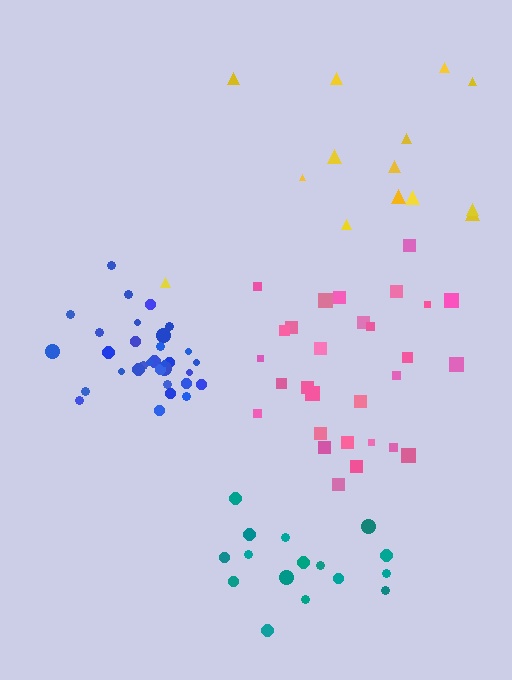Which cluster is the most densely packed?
Blue.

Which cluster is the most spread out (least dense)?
Yellow.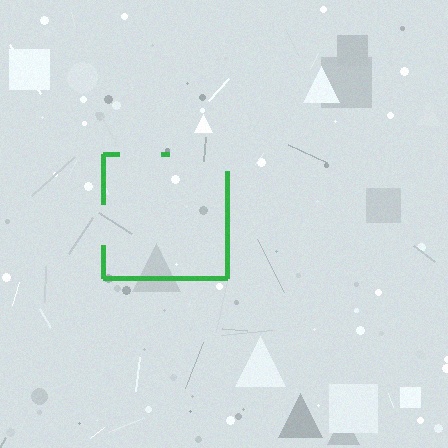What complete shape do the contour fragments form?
The contour fragments form a square.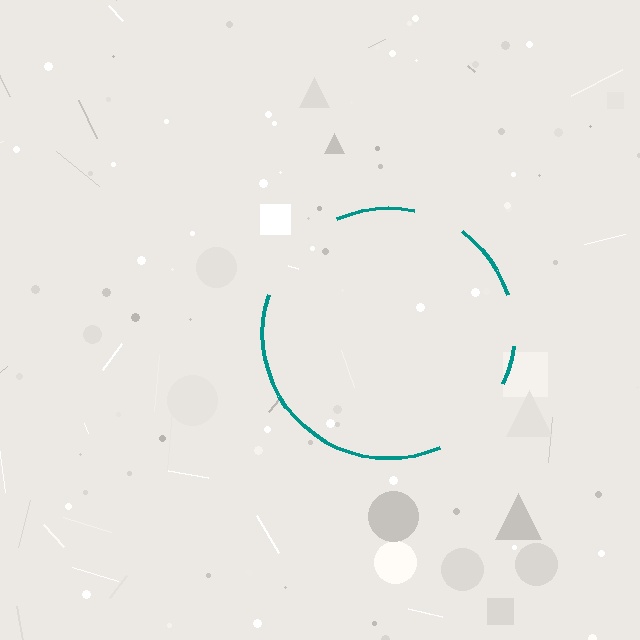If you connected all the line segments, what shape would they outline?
They would outline a circle.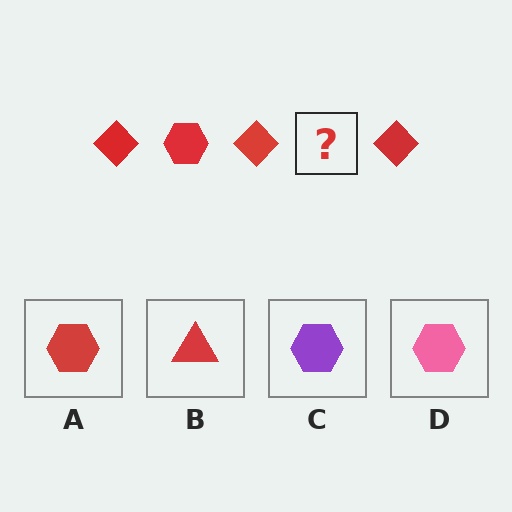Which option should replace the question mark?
Option A.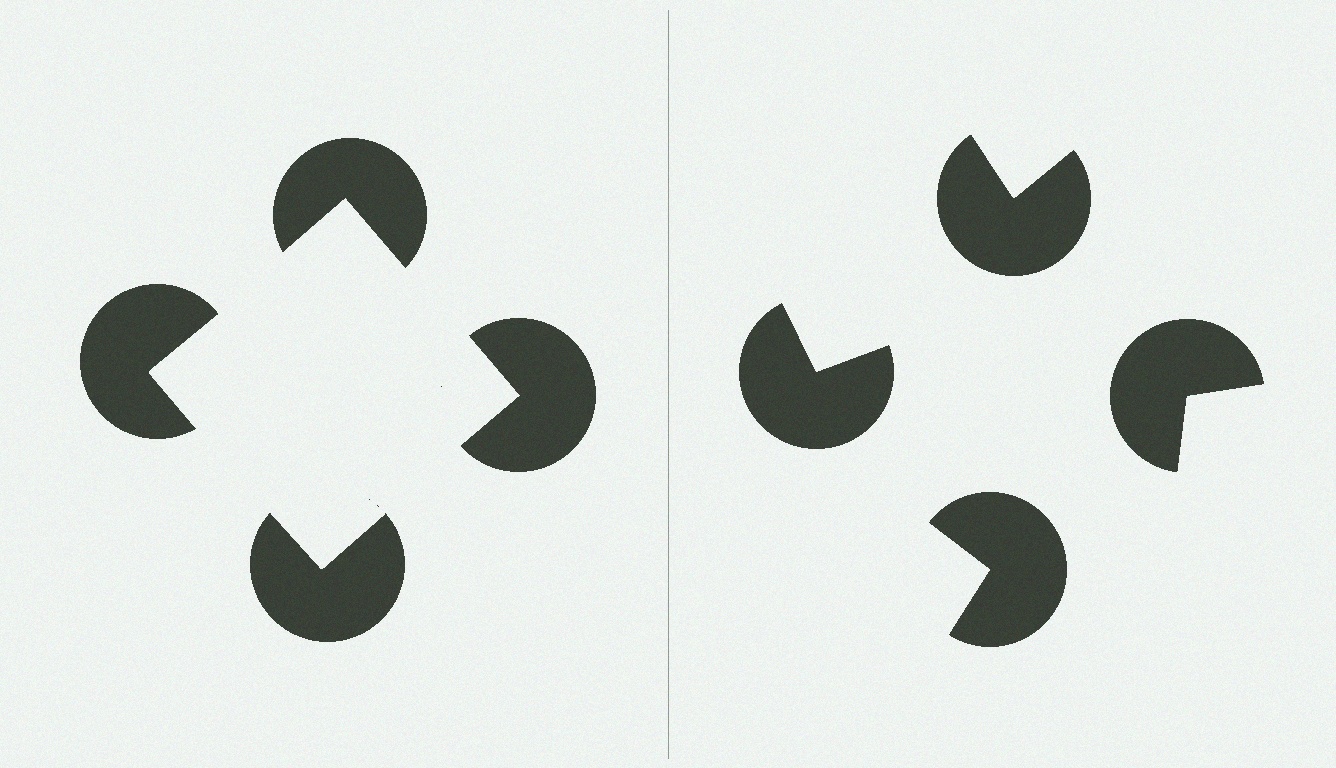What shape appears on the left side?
An illusory square.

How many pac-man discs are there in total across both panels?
8 — 4 on each side.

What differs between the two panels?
The pac-man discs are positioned identically on both sides; only the wedge orientations differ. On the left they align to a square; on the right they are misaligned.